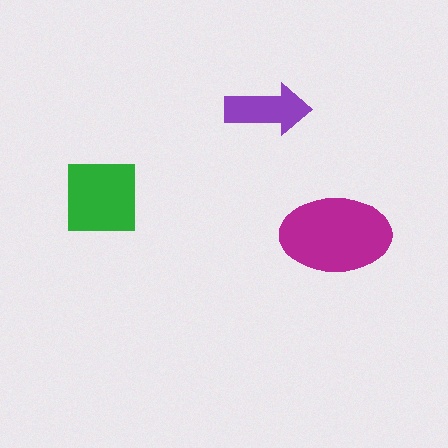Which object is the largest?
The magenta ellipse.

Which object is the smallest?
The purple arrow.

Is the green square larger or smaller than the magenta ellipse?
Smaller.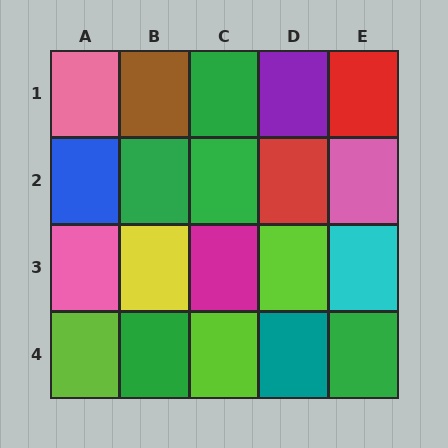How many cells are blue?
1 cell is blue.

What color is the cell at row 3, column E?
Cyan.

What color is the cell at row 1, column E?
Red.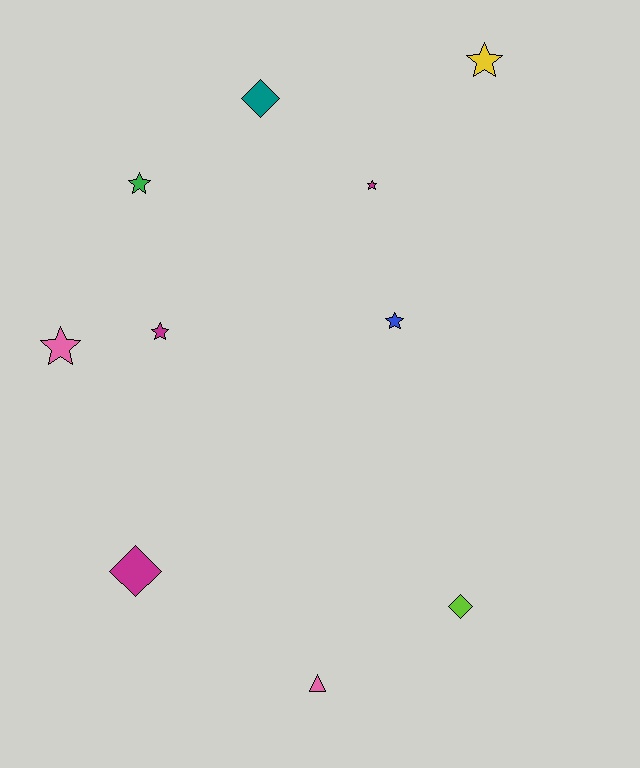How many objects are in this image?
There are 10 objects.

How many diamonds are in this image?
There are 3 diamonds.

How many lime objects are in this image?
There is 1 lime object.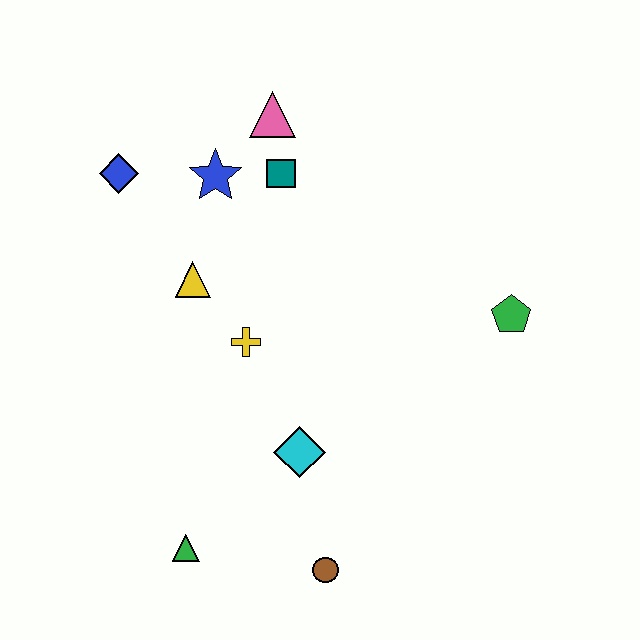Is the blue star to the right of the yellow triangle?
Yes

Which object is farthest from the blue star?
The brown circle is farthest from the blue star.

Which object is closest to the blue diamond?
The blue star is closest to the blue diamond.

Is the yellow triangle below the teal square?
Yes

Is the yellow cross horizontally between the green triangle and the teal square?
Yes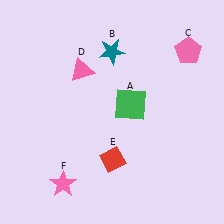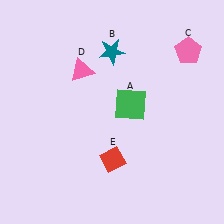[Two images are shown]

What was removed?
The pink star (F) was removed in Image 2.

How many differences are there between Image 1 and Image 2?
There is 1 difference between the two images.